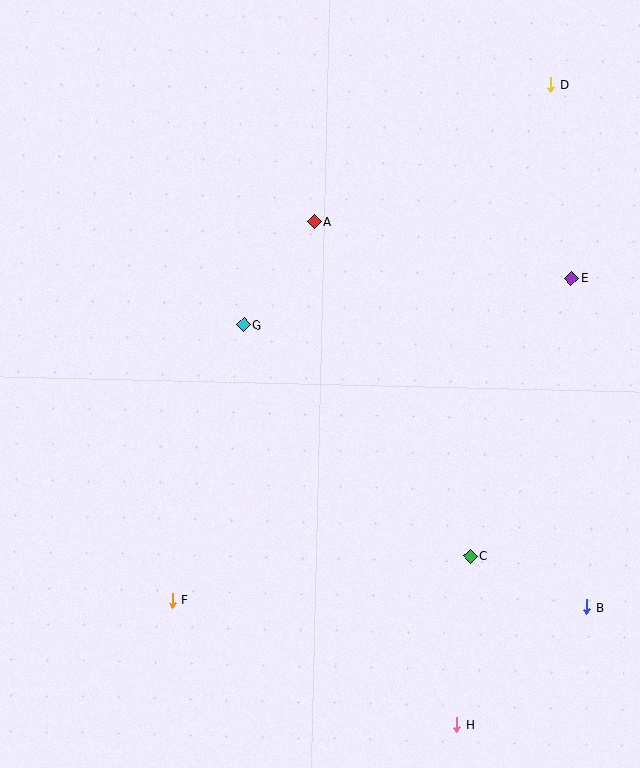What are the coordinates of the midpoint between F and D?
The midpoint between F and D is at (362, 342).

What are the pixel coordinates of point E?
Point E is at (572, 278).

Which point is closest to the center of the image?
Point G at (244, 325) is closest to the center.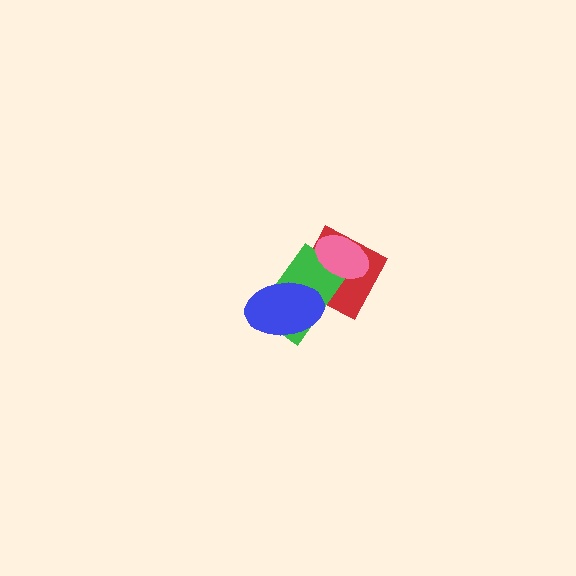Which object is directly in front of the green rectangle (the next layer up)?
The pink ellipse is directly in front of the green rectangle.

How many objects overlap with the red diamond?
3 objects overlap with the red diamond.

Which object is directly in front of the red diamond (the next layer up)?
The green rectangle is directly in front of the red diamond.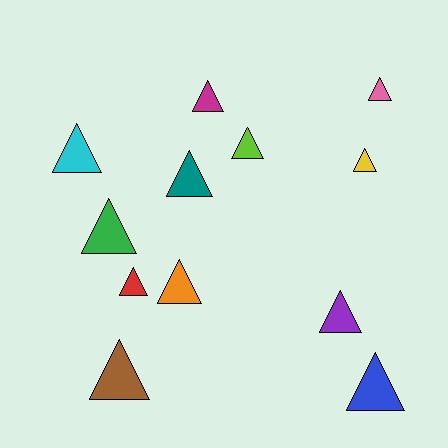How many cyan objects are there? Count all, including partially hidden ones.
There is 1 cyan object.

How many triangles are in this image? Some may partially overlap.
There are 12 triangles.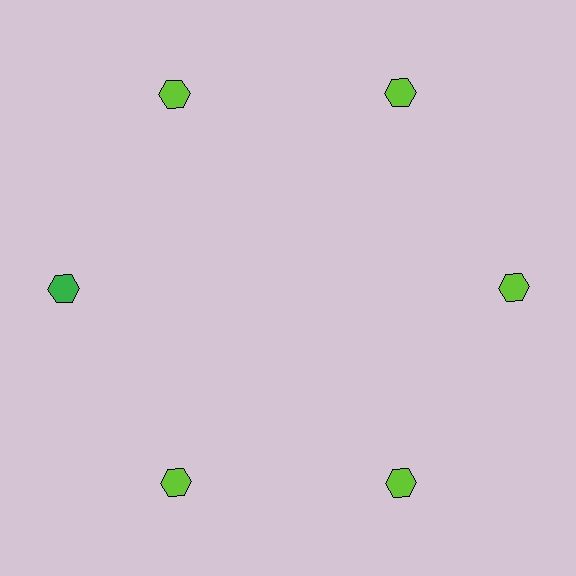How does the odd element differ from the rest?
It has a different color: green instead of lime.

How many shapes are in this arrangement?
There are 6 shapes arranged in a ring pattern.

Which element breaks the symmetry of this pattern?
The green hexagon at roughly the 9 o'clock position breaks the symmetry. All other shapes are lime hexagons.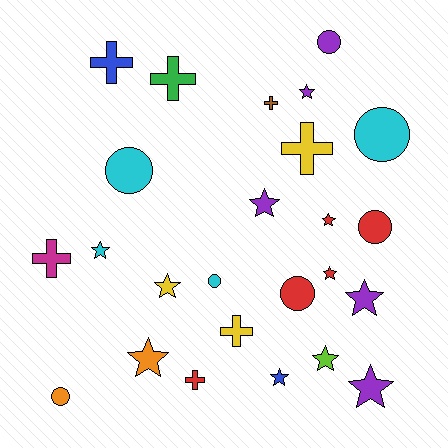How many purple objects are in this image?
There are 5 purple objects.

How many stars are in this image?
There are 11 stars.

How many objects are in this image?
There are 25 objects.